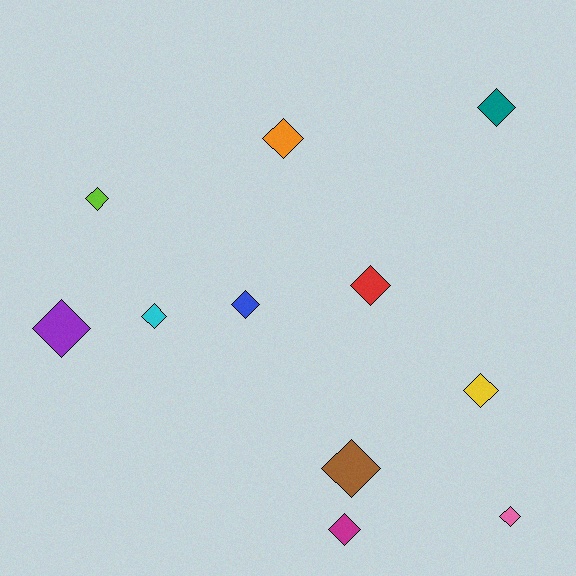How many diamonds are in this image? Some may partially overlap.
There are 11 diamonds.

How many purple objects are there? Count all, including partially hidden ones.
There is 1 purple object.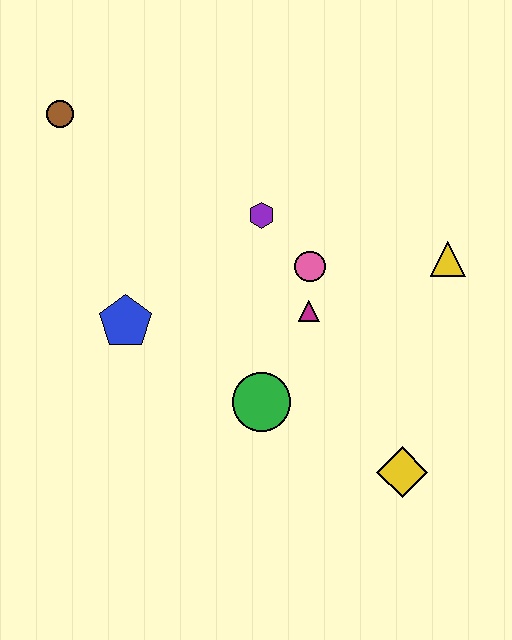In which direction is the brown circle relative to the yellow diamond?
The brown circle is above the yellow diamond.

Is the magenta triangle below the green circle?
No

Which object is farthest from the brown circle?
The yellow diamond is farthest from the brown circle.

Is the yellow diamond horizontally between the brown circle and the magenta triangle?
No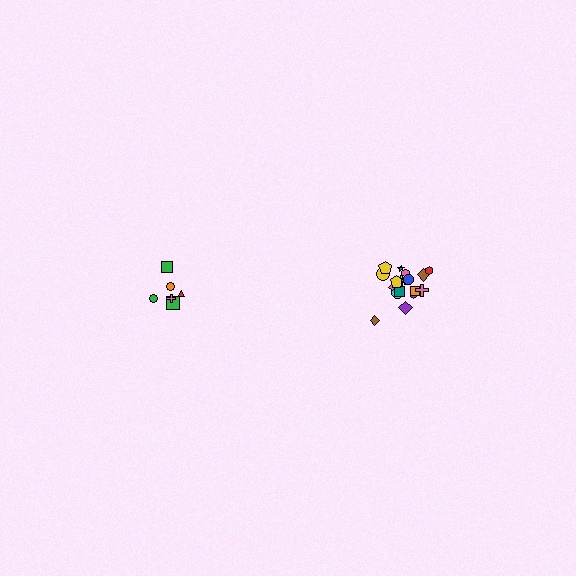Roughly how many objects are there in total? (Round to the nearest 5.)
Roughly 25 objects in total.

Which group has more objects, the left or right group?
The right group.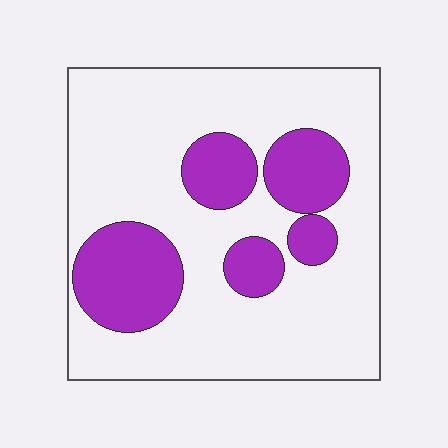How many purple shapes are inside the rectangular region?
5.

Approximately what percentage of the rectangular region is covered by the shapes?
Approximately 25%.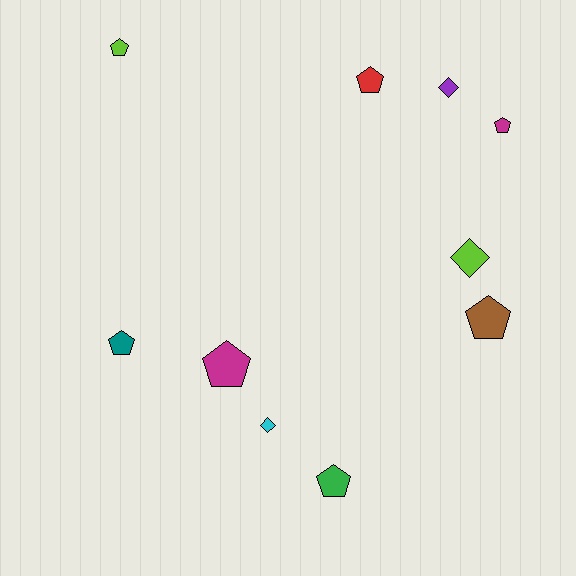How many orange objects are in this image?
There are no orange objects.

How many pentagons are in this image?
There are 7 pentagons.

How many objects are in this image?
There are 10 objects.